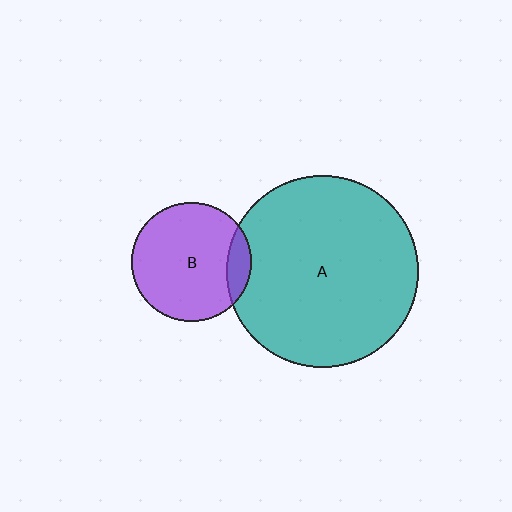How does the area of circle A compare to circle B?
Approximately 2.6 times.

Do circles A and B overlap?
Yes.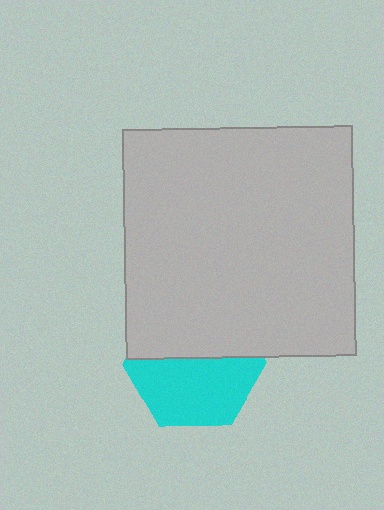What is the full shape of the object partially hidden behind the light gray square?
The partially hidden object is a cyan hexagon.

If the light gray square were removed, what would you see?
You would see the complete cyan hexagon.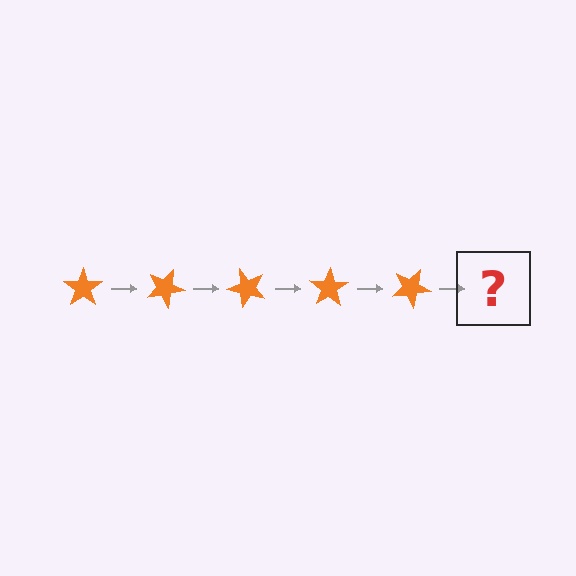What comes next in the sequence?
The next element should be an orange star rotated 125 degrees.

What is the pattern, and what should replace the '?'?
The pattern is that the star rotates 25 degrees each step. The '?' should be an orange star rotated 125 degrees.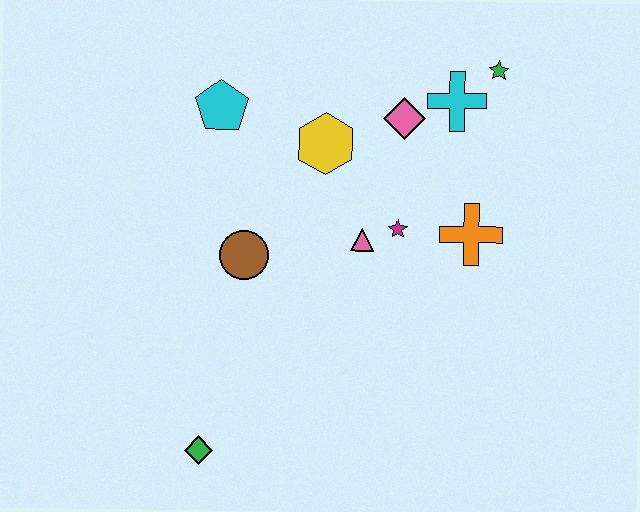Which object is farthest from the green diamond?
The green star is farthest from the green diamond.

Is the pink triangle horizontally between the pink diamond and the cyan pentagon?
Yes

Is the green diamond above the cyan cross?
No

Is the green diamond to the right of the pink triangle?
No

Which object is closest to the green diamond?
The brown circle is closest to the green diamond.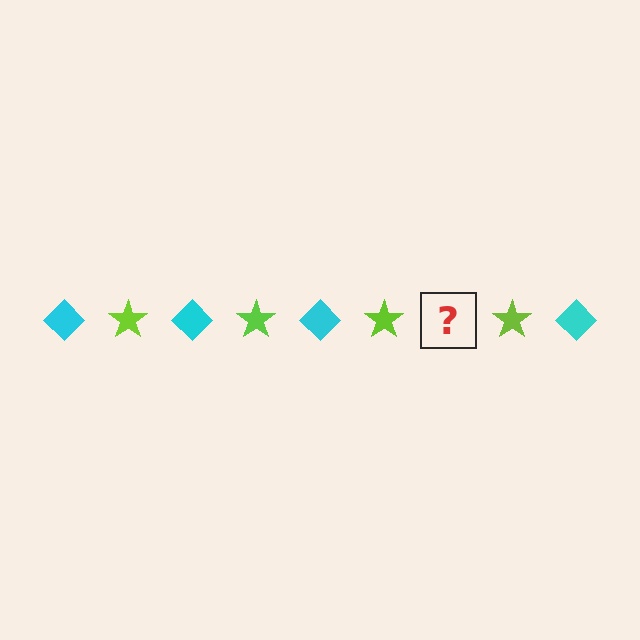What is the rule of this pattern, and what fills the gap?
The rule is that the pattern alternates between cyan diamond and lime star. The gap should be filled with a cyan diamond.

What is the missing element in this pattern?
The missing element is a cyan diamond.